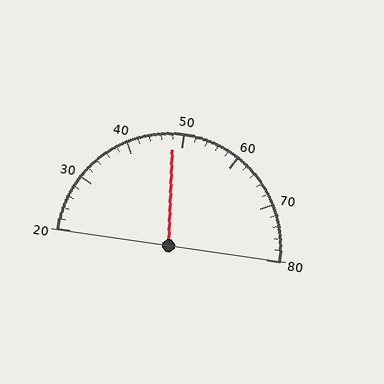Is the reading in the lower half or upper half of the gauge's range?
The reading is in the lower half of the range (20 to 80).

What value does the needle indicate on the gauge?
The needle indicates approximately 48.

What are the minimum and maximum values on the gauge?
The gauge ranges from 20 to 80.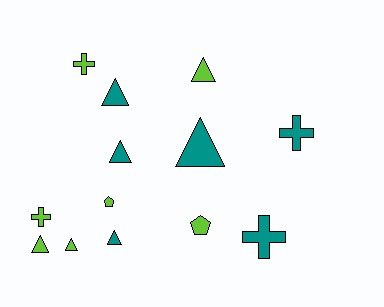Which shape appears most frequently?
Triangle, with 7 objects.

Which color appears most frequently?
Lime, with 7 objects.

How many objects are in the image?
There are 13 objects.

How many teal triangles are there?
There are 4 teal triangles.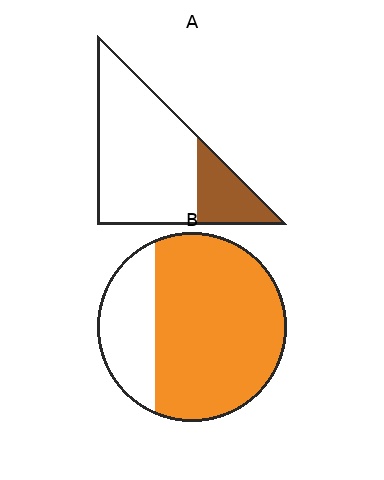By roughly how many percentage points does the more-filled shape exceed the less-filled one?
By roughly 50 percentage points (B over A).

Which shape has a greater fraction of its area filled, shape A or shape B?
Shape B.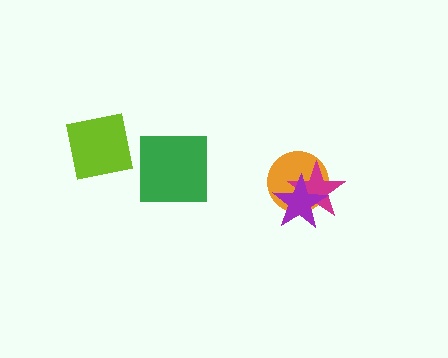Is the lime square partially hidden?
No, no other shape covers it.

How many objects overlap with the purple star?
2 objects overlap with the purple star.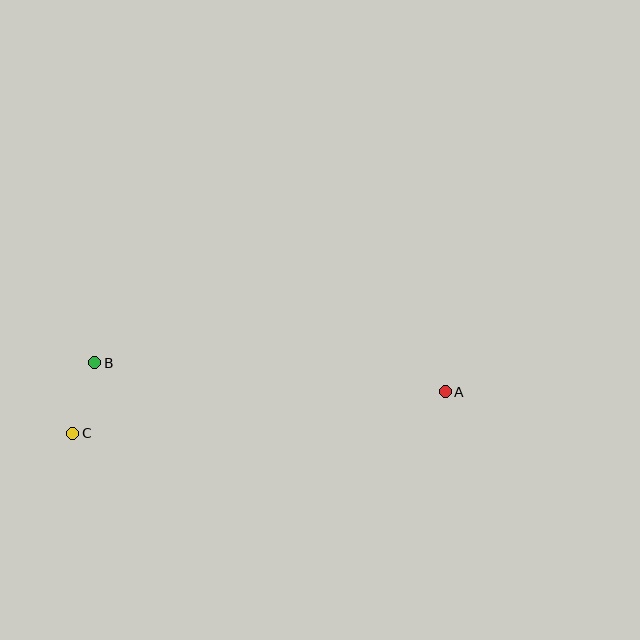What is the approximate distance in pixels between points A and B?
The distance between A and B is approximately 352 pixels.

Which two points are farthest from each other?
Points A and C are farthest from each other.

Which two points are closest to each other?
Points B and C are closest to each other.